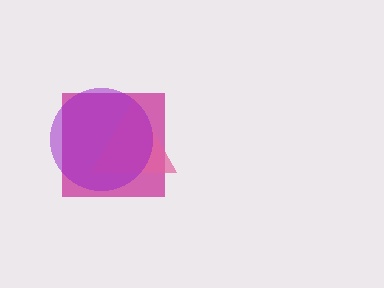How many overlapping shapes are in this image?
There are 3 overlapping shapes in the image.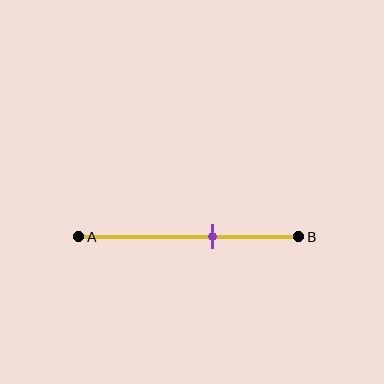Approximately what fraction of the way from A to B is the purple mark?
The purple mark is approximately 60% of the way from A to B.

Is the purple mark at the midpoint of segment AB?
No, the mark is at about 60% from A, not at the 50% midpoint.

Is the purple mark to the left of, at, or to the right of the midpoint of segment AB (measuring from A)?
The purple mark is to the right of the midpoint of segment AB.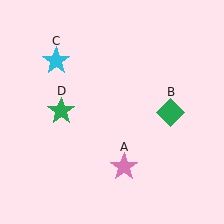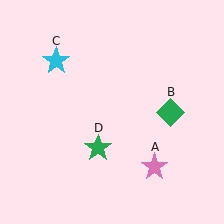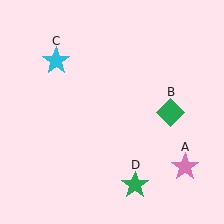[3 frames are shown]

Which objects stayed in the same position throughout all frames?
Green diamond (object B) and cyan star (object C) remained stationary.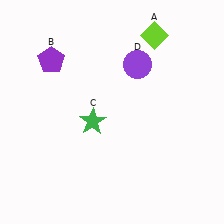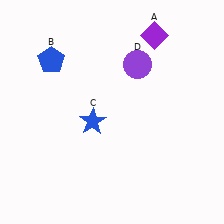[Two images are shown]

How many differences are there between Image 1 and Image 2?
There are 3 differences between the two images.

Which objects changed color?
A changed from lime to purple. B changed from purple to blue. C changed from green to blue.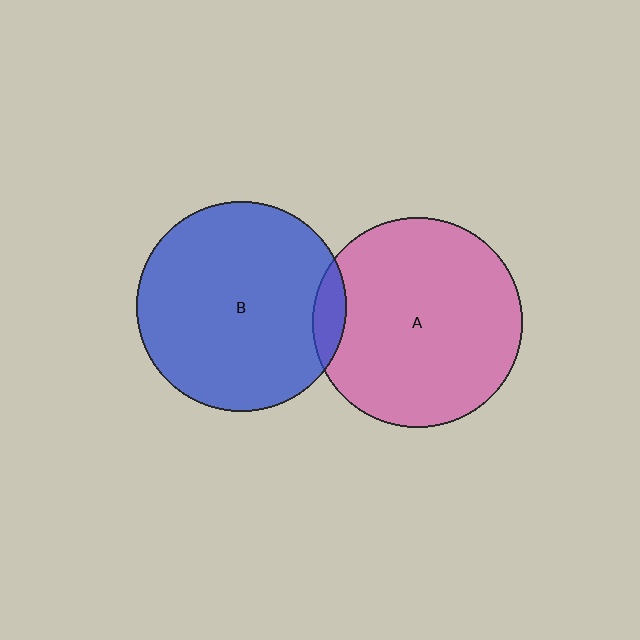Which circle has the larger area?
Circle B (blue).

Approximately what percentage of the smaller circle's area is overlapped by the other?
Approximately 10%.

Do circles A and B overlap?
Yes.